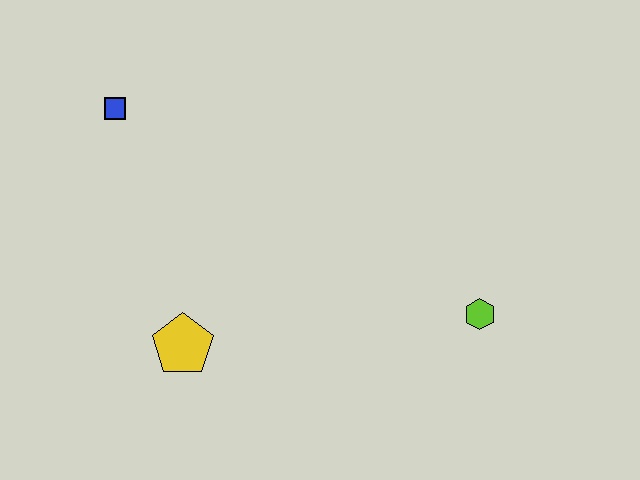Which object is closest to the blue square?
The yellow pentagon is closest to the blue square.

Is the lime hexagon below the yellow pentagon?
No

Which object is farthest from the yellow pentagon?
The lime hexagon is farthest from the yellow pentagon.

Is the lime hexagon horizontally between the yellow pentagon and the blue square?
No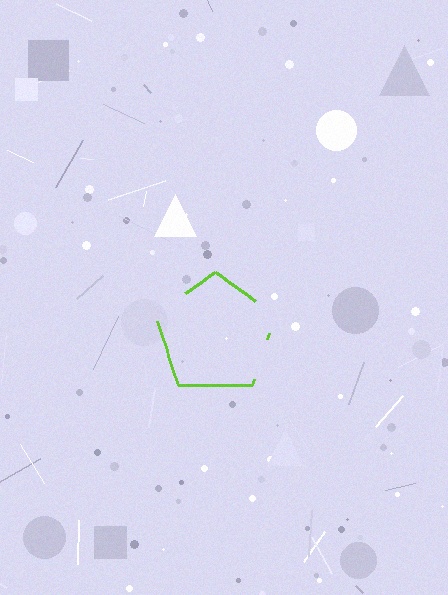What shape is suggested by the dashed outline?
The dashed outline suggests a pentagon.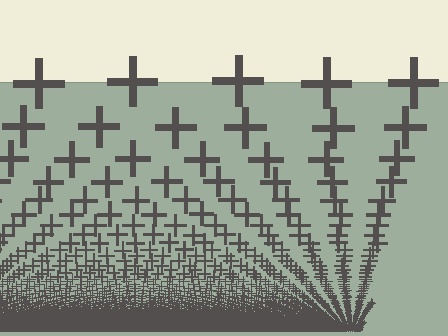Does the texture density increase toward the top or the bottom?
Density increases toward the bottom.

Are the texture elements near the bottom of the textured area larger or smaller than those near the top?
Smaller. The gradient is inverted — elements near the bottom are smaller and denser.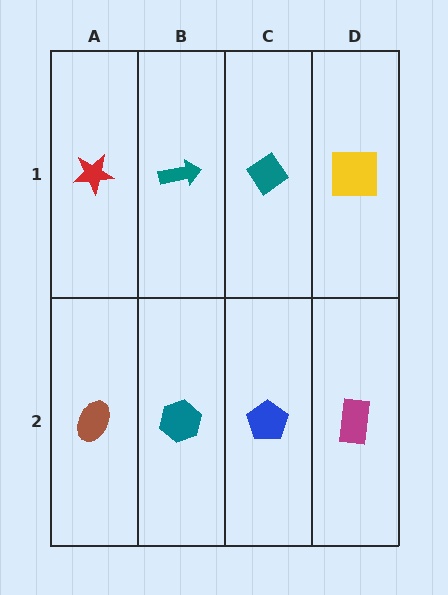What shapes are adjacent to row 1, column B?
A teal hexagon (row 2, column B), a red star (row 1, column A), a teal diamond (row 1, column C).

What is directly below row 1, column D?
A magenta rectangle.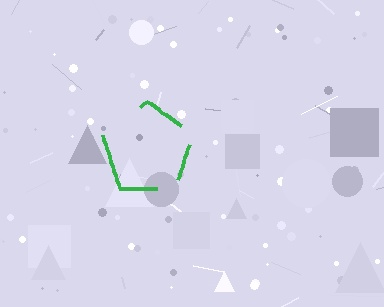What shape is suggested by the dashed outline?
The dashed outline suggests a pentagon.